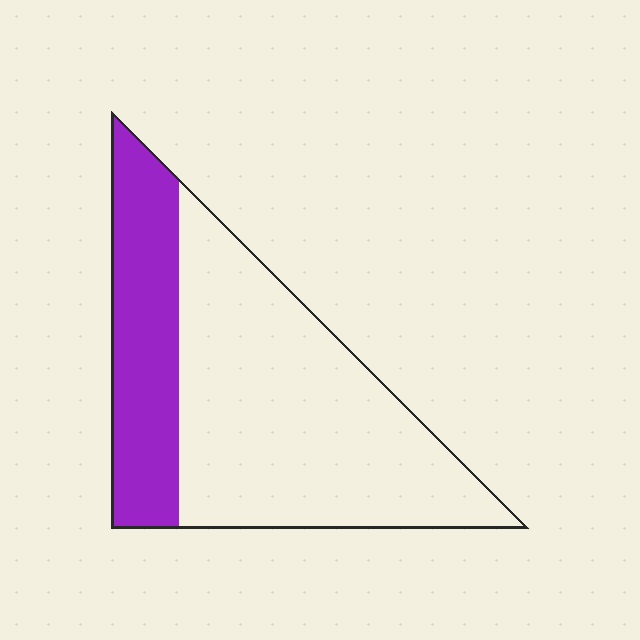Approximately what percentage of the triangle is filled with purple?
Approximately 30%.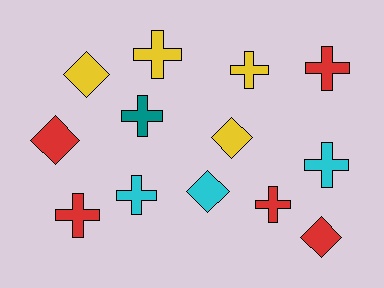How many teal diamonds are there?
There are no teal diamonds.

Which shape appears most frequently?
Cross, with 8 objects.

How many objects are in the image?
There are 13 objects.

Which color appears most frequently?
Red, with 5 objects.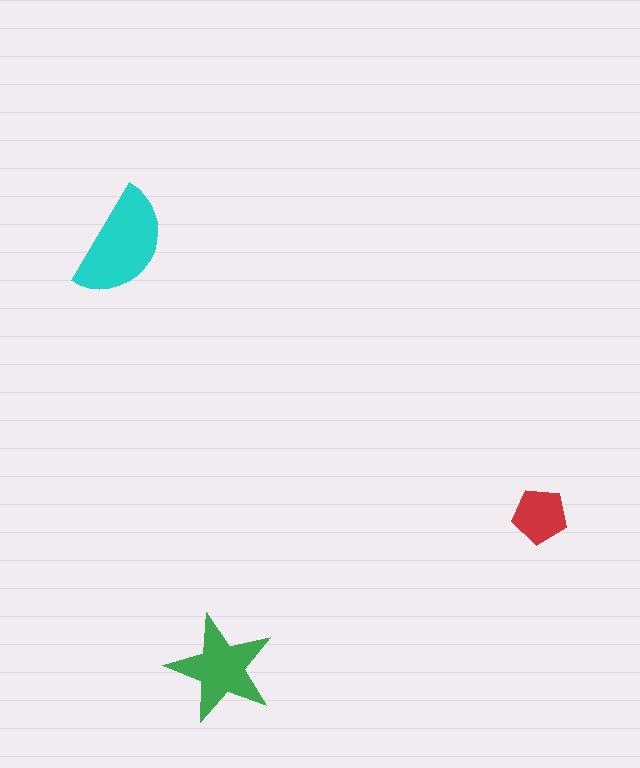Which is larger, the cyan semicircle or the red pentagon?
The cyan semicircle.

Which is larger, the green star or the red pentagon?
The green star.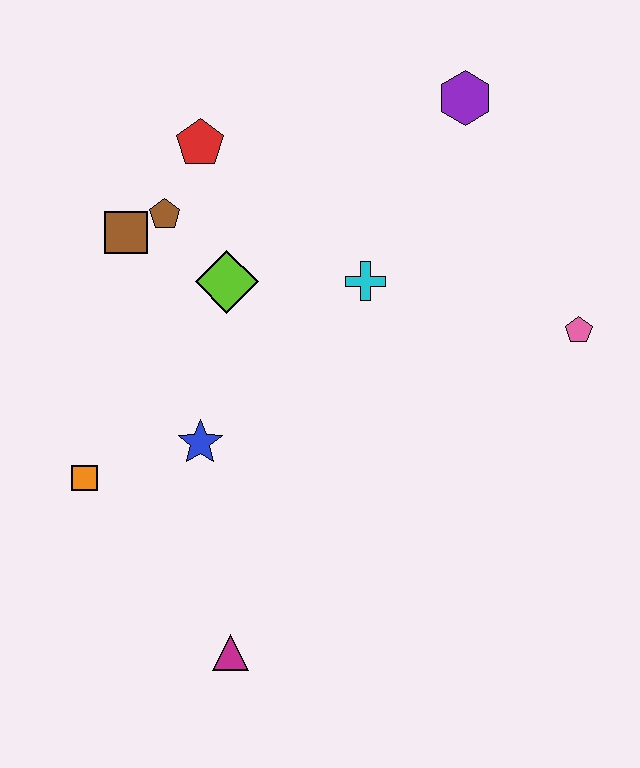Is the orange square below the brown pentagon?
Yes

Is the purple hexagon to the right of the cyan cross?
Yes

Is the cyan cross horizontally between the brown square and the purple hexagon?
Yes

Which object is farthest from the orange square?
The purple hexagon is farthest from the orange square.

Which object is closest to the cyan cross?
The lime diamond is closest to the cyan cross.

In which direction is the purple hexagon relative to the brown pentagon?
The purple hexagon is to the right of the brown pentagon.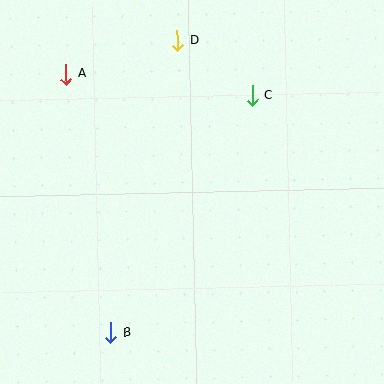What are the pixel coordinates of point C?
Point C is at (252, 95).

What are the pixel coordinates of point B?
Point B is at (111, 332).